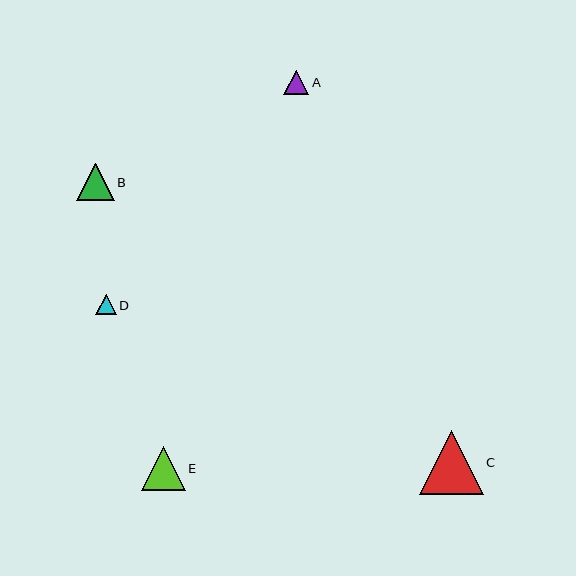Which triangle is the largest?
Triangle C is the largest with a size of approximately 63 pixels.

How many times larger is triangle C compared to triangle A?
Triangle C is approximately 2.6 times the size of triangle A.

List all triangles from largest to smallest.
From largest to smallest: C, E, B, A, D.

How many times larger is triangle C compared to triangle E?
Triangle C is approximately 1.4 times the size of triangle E.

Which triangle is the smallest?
Triangle D is the smallest with a size of approximately 20 pixels.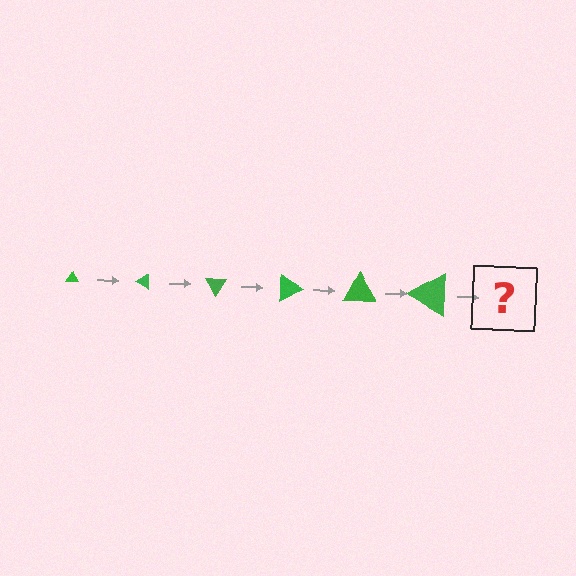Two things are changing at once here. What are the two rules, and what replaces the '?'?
The two rules are that the triangle grows larger each step and it rotates 30 degrees each step. The '?' should be a triangle, larger than the previous one and rotated 180 degrees from the start.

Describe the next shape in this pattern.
It should be a triangle, larger than the previous one and rotated 180 degrees from the start.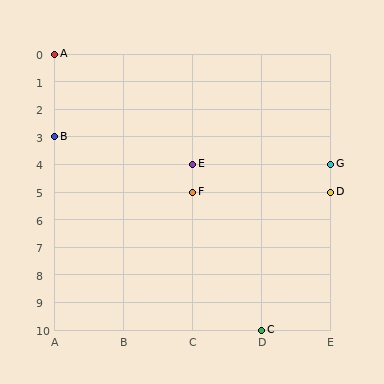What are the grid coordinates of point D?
Point D is at grid coordinates (E, 5).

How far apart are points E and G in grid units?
Points E and G are 2 columns apart.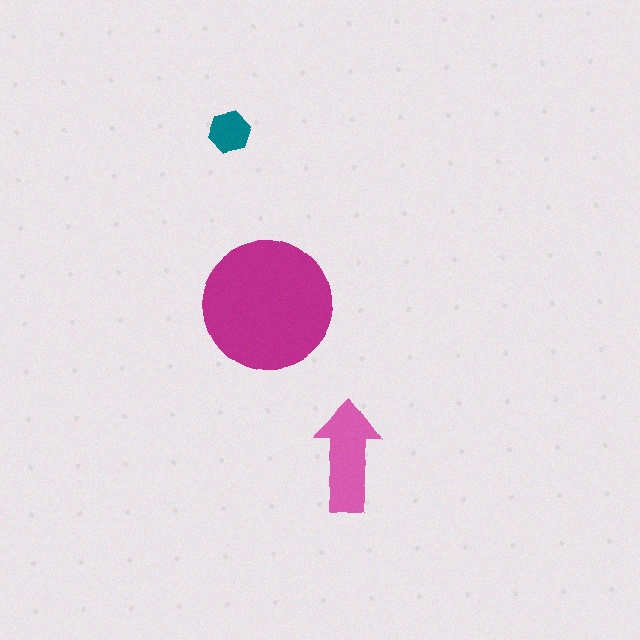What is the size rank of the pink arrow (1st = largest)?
2nd.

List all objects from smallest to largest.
The teal hexagon, the pink arrow, the magenta circle.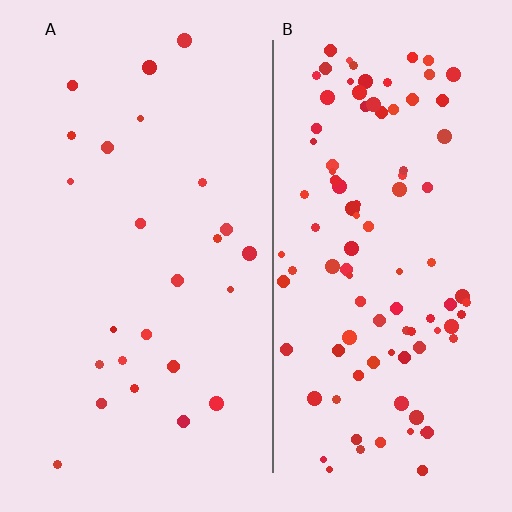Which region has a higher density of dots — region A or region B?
B (the right).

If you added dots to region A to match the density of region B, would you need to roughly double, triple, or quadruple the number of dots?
Approximately quadruple.